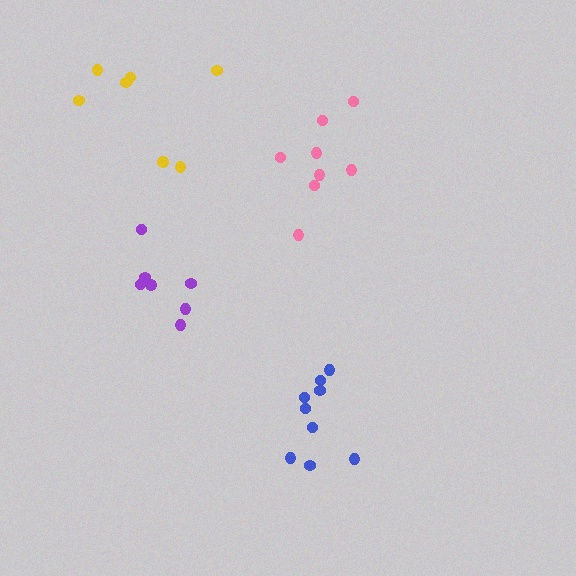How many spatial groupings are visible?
There are 4 spatial groupings.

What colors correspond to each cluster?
The clusters are colored: blue, pink, purple, yellow.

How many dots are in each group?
Group 1: 9 dots, Group 2: 8 dots, Group 3: 7 dots, Group 4: 7 dots (31 total).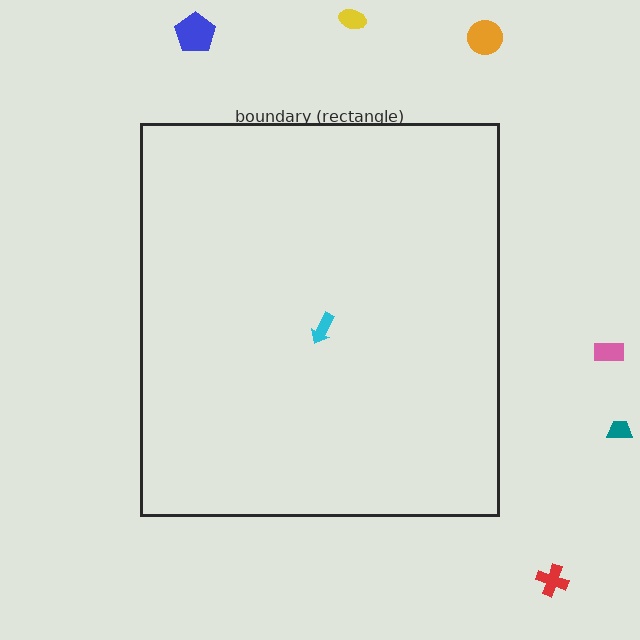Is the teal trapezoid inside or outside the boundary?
Outside.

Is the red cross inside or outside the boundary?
Outside.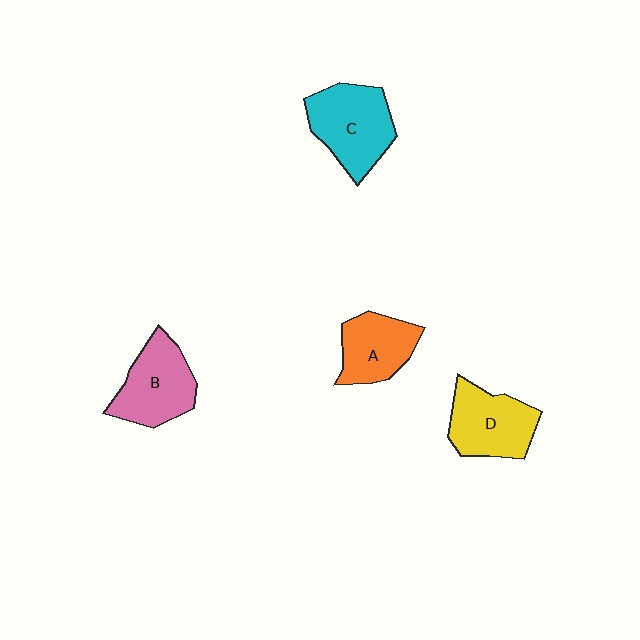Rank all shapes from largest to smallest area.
From largest to smallest: C (cyan), B (pink), D (yellow), A (orange).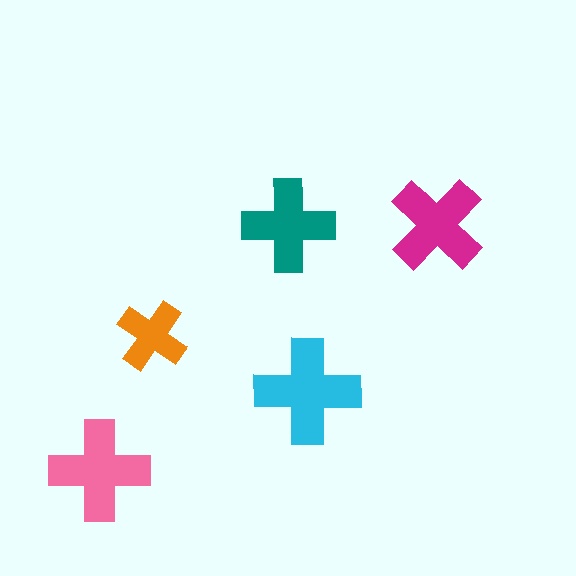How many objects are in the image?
There are 5 objects in the image.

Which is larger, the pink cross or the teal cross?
The pink one.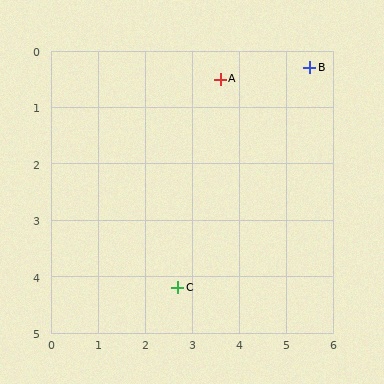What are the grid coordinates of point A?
Point A is at approximately (3.6, 0.5).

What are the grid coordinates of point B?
Point B is at approximately (5.5, 0.3).